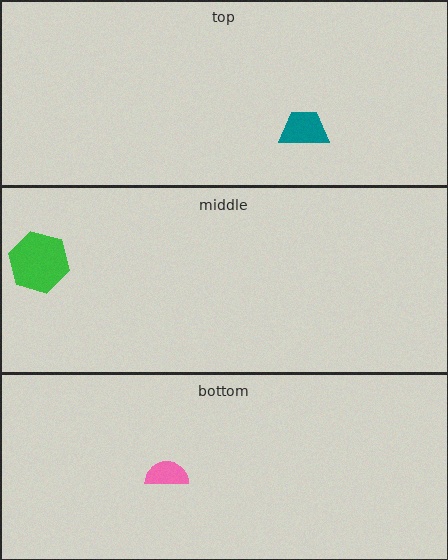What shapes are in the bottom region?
The pink semicircle.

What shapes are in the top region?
The teal trapezoid.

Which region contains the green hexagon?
The middle region.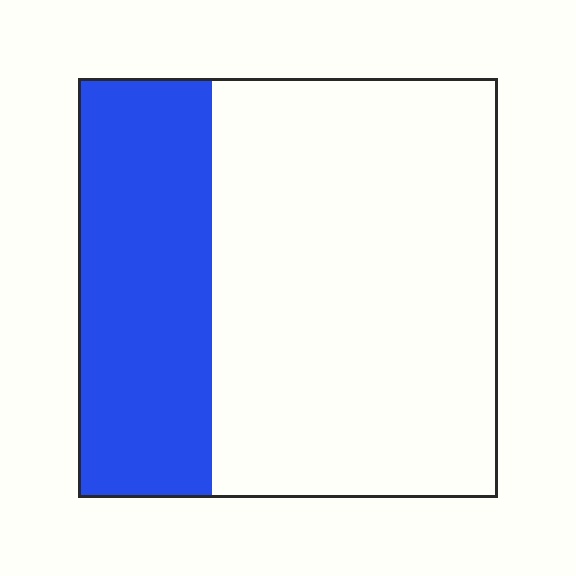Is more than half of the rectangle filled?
No.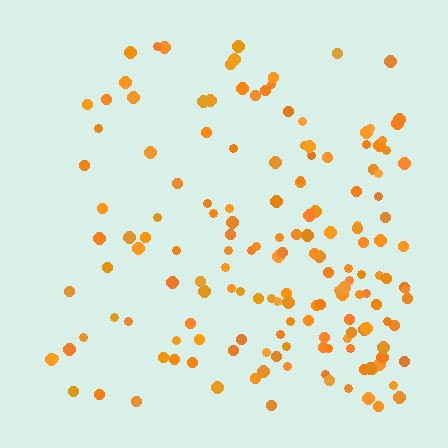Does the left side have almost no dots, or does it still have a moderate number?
Still a moderate number, just noticeably fewer than the right.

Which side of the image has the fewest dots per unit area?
The left.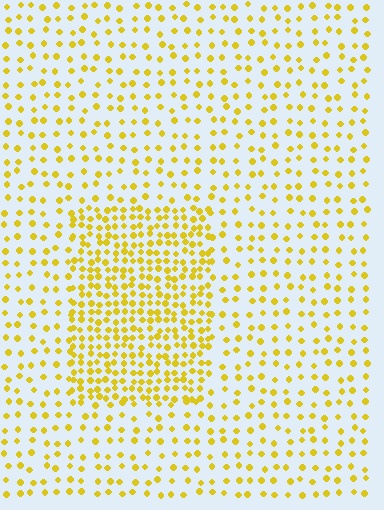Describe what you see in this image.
The image contains small yellow elements arranged at two different densities. A rectangle-shaped region is visible where the elements are more densely packed than the surrounding area.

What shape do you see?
I see a rectangle.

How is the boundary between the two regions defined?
The boundary is defined by a change in element density (approximately 2.2x ratio). All elements are the same color, size, and shape.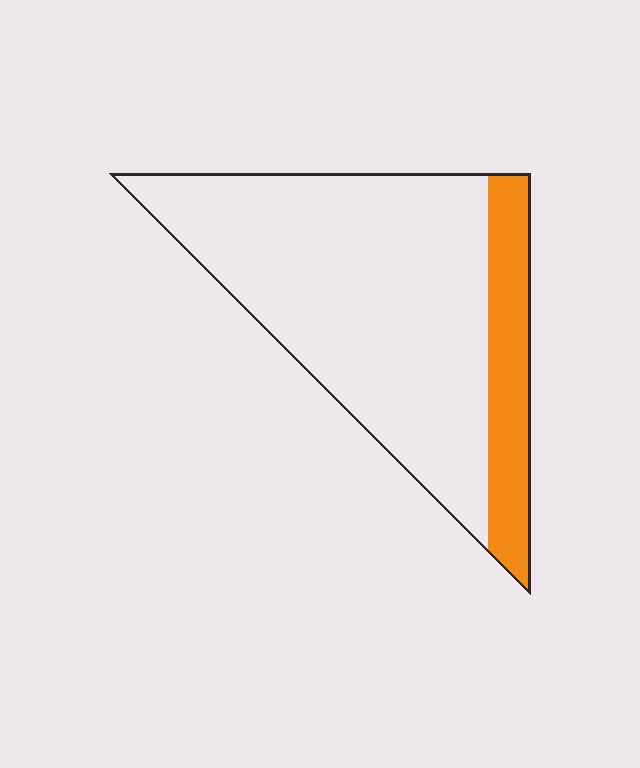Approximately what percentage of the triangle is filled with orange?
Approximately 20%.